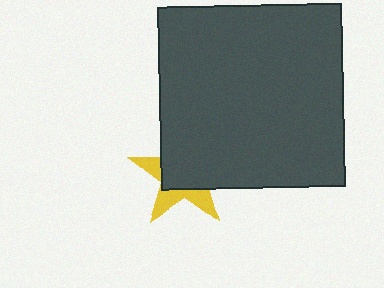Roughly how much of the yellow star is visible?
A small part of it is visible (roughly 37%).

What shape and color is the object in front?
The object in front is a dark gray square.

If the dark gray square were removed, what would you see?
You would see the complete yellow star.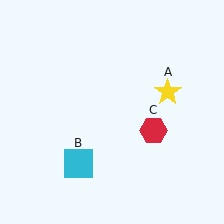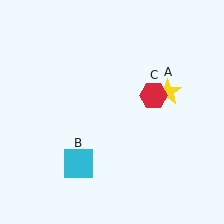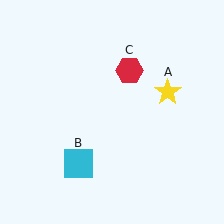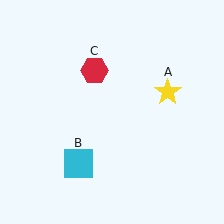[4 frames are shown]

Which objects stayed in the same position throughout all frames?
Yellow star (object A) and cyan square (object B) remained stationary.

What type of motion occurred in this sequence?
The red hexagon (object C) rotated counterclockwise around the center of the scene.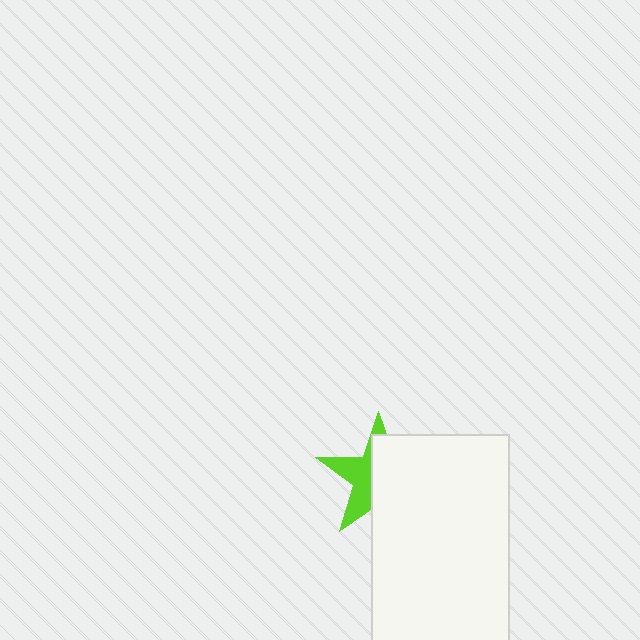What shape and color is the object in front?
The object in front is a white rectangle.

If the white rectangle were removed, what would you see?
You would see the complete lime star.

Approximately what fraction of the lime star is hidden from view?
Roughly 58% of the lime star is hidden behind the white rectangle.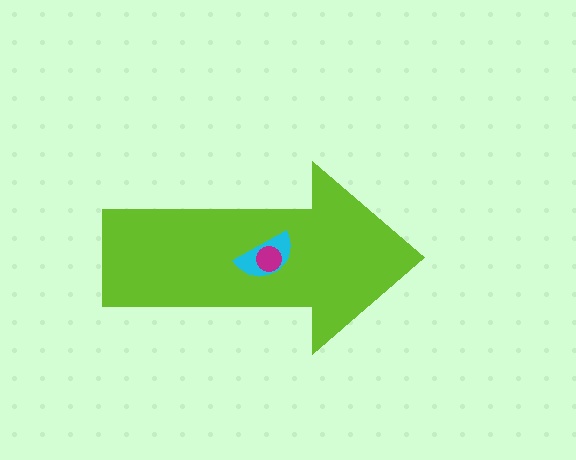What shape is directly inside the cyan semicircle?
The magenta circle.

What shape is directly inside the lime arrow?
The cyan semicircle.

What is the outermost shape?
The lime arrow.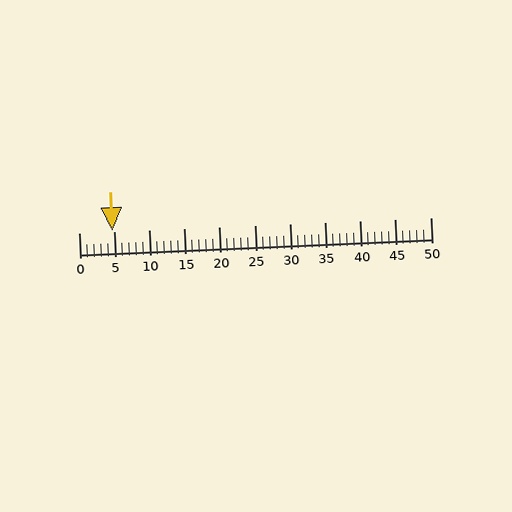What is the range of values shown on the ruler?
The ruler shows values from 0 to 50.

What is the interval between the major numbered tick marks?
The major tick marks are spaced 5 units apart.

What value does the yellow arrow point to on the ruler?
The yellow arrow points to approximately 5.